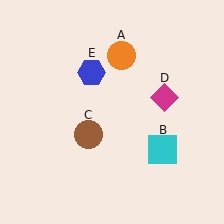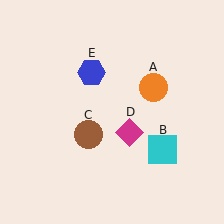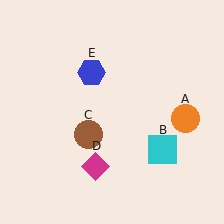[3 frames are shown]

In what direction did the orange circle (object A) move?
The orange circle (object A) moved down and to the right.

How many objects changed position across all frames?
2 objects changed position: orange circle (object A), magenta diamond (object D).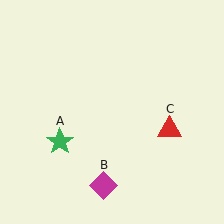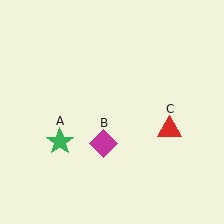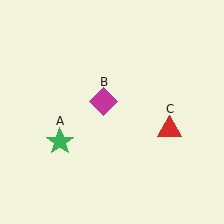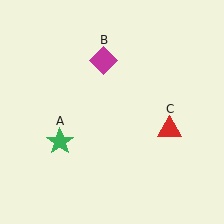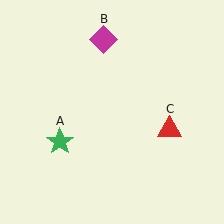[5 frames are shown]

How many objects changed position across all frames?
1 object changed position: magenta diamond (object B).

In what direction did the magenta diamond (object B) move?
The magenta diamond (object B) moved up.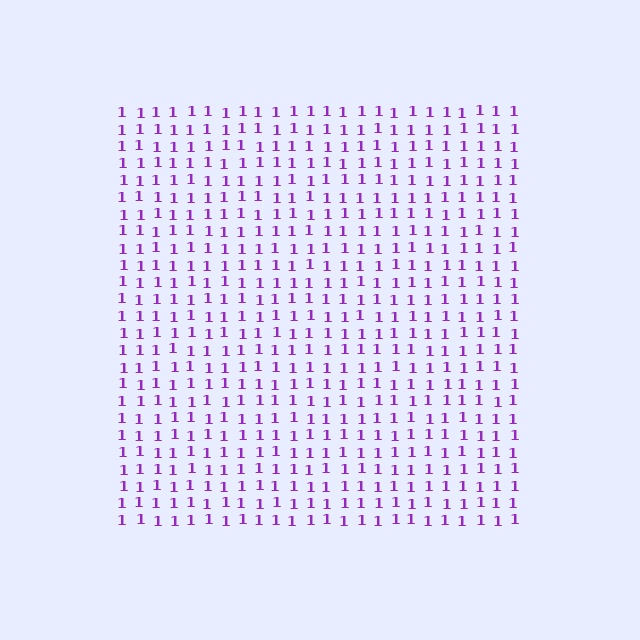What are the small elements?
The small elements are digit 1's.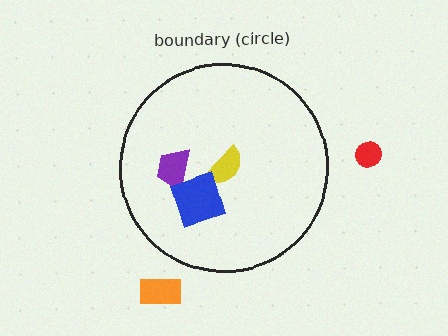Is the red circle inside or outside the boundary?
Outside.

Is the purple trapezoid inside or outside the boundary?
Inside.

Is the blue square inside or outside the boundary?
Inside.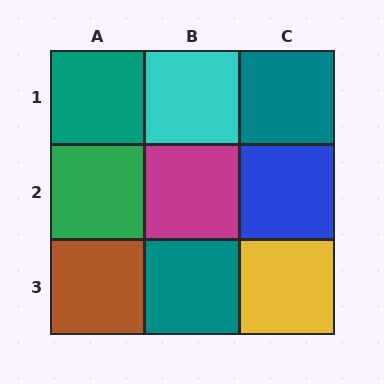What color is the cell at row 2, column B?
Magenta.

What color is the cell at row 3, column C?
Yellow.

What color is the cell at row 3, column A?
Brown.